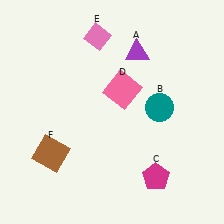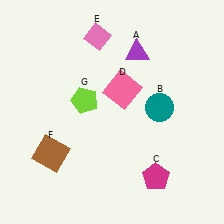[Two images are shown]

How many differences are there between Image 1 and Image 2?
There is 1 difference between the two images.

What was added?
A lime pentagon (G) was added in Image 2.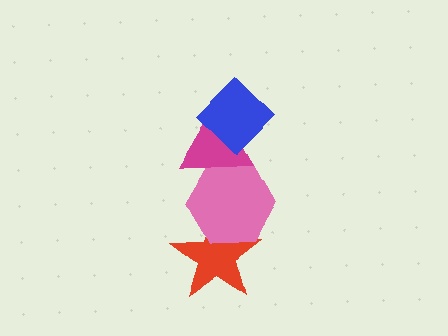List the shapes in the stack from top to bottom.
From top to bottom: the blue diamond, the magenta triangle, the pink hexagon, the red star.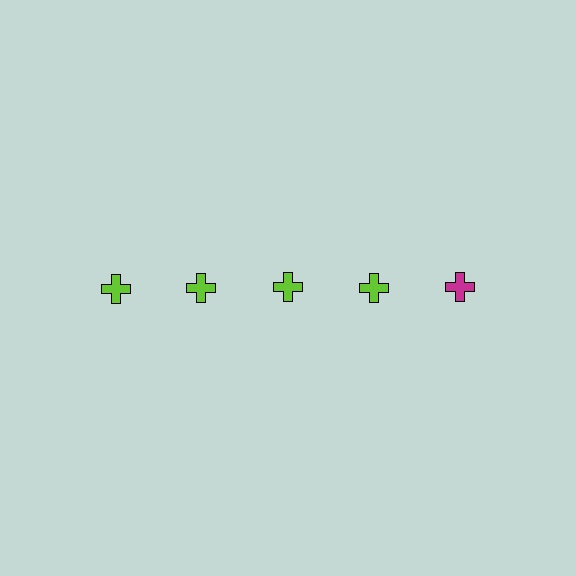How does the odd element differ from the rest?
It has a different color: magenta instead of lime.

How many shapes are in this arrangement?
There are 5 shapes arranged in a grid pattern.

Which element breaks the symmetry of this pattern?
The magenta cross in the top row, rightmost column breaks the symmetry. All other shapes are lime crosses.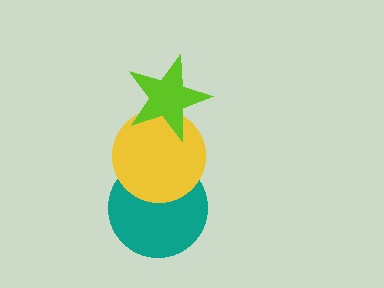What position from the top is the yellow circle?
The yellow circle is 2nd from the top.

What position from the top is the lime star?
The lime star is 1st from the top.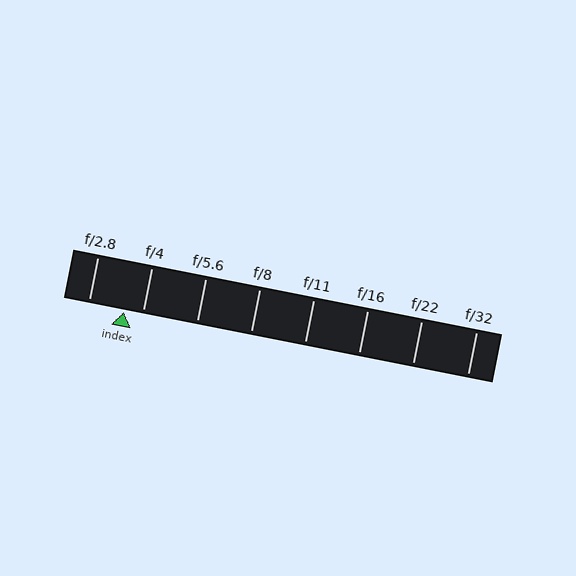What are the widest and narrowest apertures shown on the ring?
The widest aperture shown is f/2.8 and the narrowest is f/32.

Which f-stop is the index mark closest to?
The index mark is closest to f/4.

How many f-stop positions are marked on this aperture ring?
There are 8 f-stop positions marked.